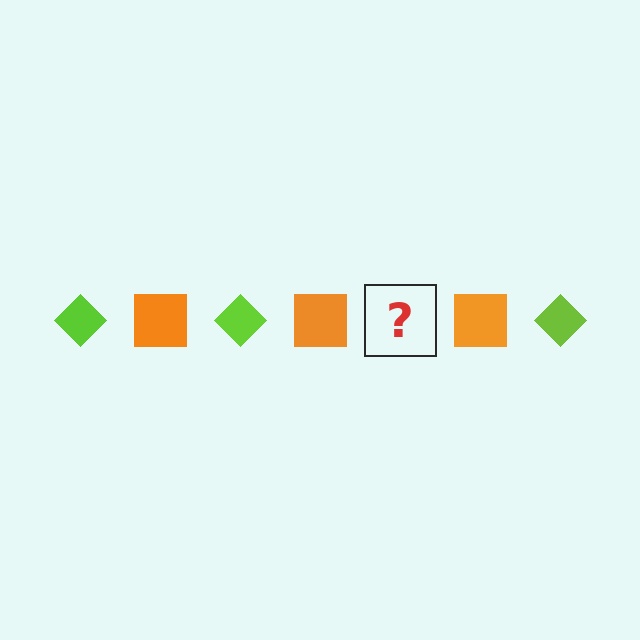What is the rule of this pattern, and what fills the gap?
The rule is that the pattern alternates between lime diamond and orange square. The gap should be filled with a lime diamond.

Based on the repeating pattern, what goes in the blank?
The blank should be a lime diamond.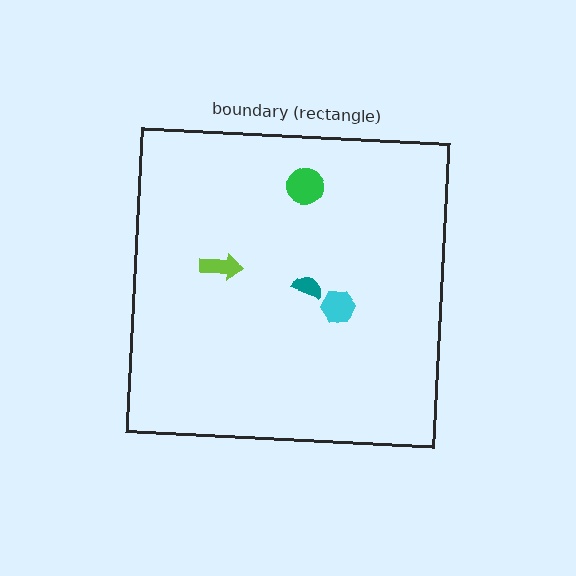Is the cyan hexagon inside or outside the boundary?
Inside.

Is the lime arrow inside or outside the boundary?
Inside.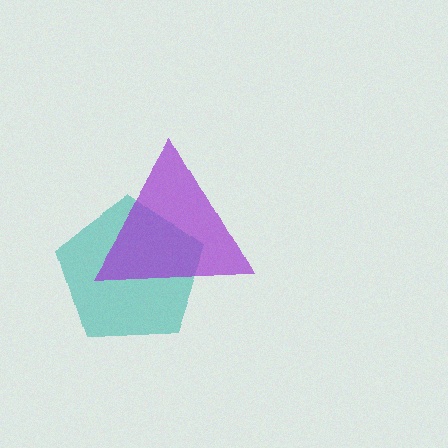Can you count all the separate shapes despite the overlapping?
Yes, there are 2 separate shapes.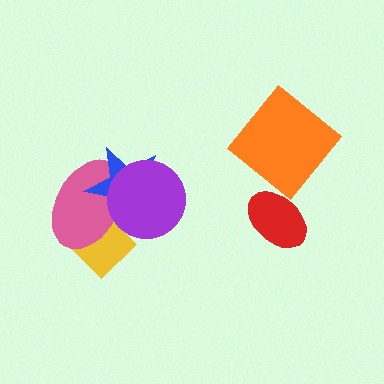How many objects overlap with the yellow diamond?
3 objects overlap with the yellow diamond.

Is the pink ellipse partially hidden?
Yes, it is partially covered by another shape.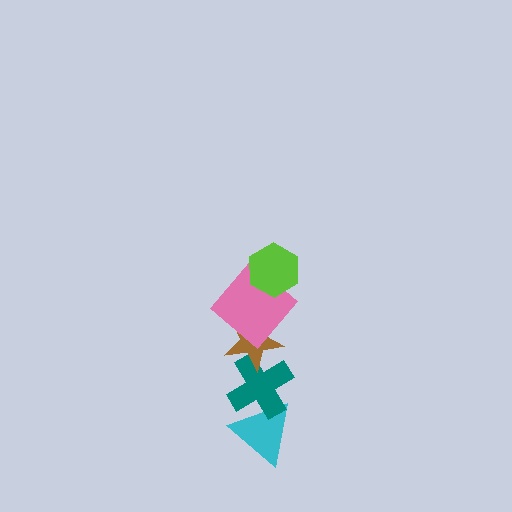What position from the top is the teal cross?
The teal cross is 4th from the top.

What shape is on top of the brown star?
The pink diamond is on top of the brown star.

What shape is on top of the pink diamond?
The lime hexagon is on top of the pink diamond.